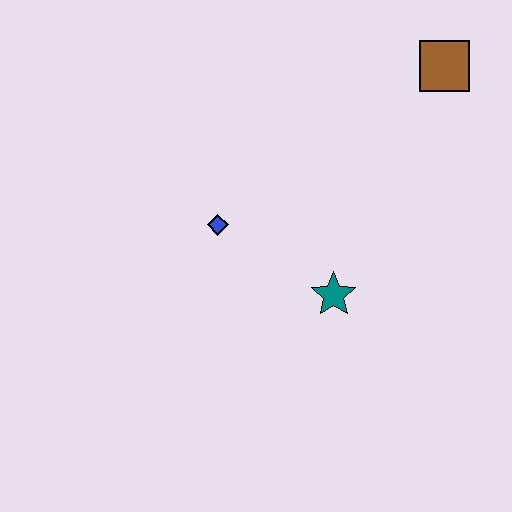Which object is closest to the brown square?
The teal star is closest to the brown square.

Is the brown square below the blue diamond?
No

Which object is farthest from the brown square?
The blue diamond is farthest from the brown square.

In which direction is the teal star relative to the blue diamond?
The teal star is to the right of the blue diamond.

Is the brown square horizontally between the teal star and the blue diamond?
No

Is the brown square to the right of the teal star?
Yes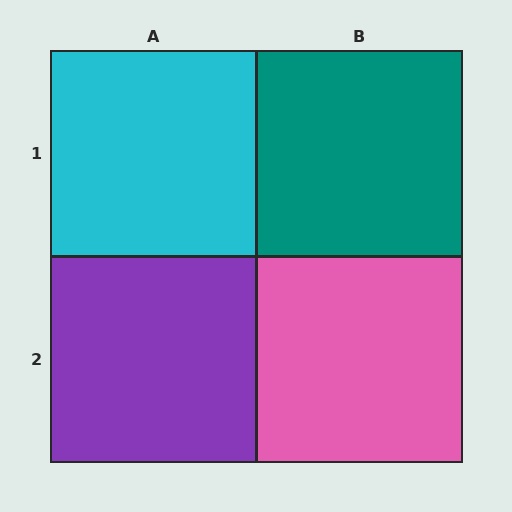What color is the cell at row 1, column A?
Cyan.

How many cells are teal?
1 cell is teal.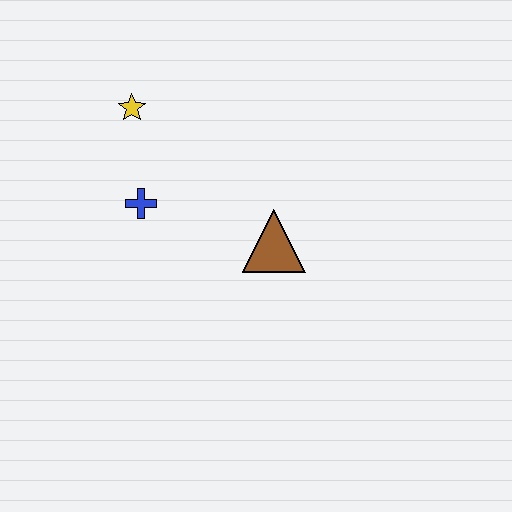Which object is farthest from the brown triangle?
The yellow star is farthest from the brown triangle.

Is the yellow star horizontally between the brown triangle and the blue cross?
No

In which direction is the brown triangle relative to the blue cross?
The brown triangle is to the right of the blue cross.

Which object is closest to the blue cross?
The yellow star is closest to the blue cross.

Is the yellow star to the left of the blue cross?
Yes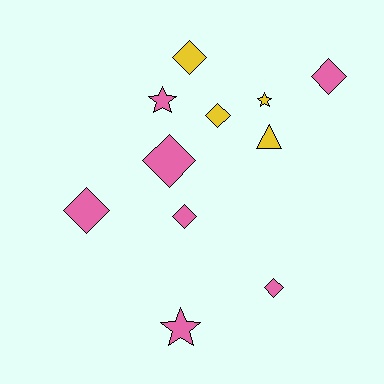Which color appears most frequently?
Pink, with 7 objects.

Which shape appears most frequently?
Diamond, with 7 objects.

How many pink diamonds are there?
There are 5 pink diamonds.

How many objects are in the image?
There are 11 objects.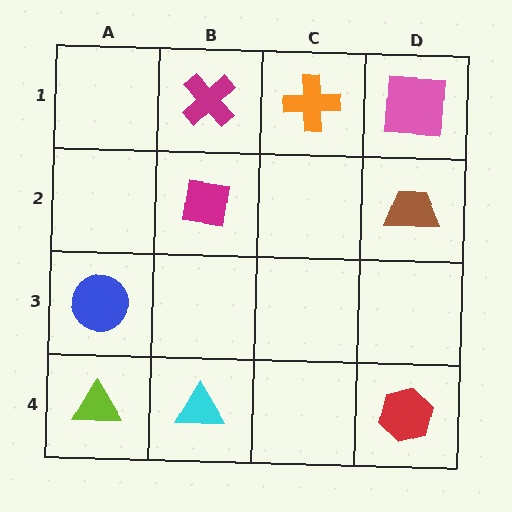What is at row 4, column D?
A red hexagon.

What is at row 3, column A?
A blue circle.